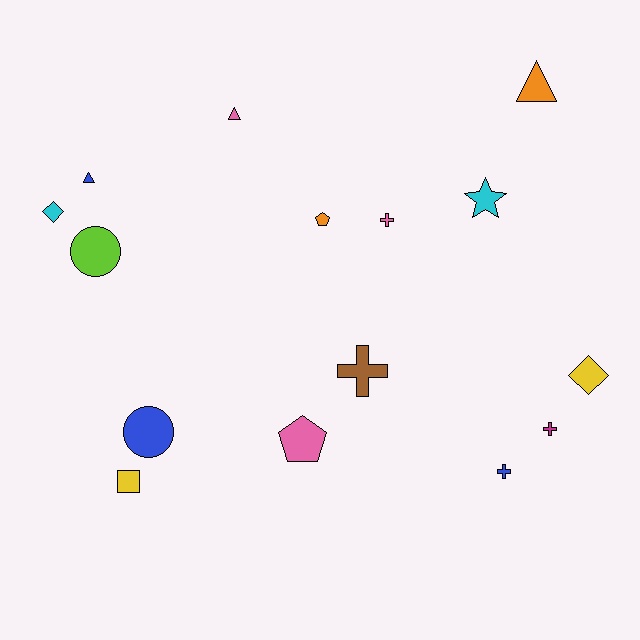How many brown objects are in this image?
There is 1 brown object.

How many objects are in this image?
There are 15 objects.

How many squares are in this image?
There is 1 square.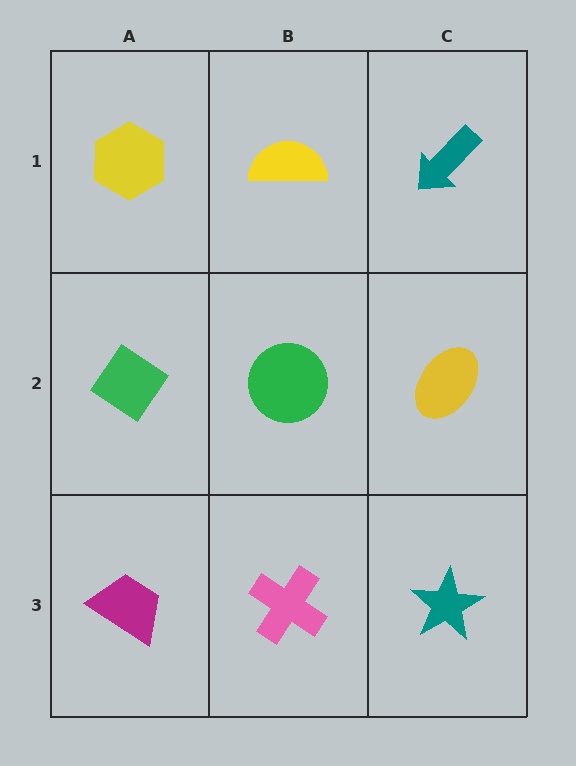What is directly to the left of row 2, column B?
A green diamond.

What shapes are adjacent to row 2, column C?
A teal arrow (row 1, column C), a teal star (row 3, column C), a green circle (row 2, column B).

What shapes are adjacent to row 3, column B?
A green circle (row 2, column B), a magenta trapezoid (row 3, column A), a teal star (row 3, column C).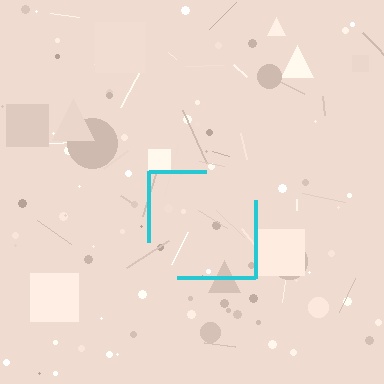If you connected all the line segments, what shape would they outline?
They would outline a square.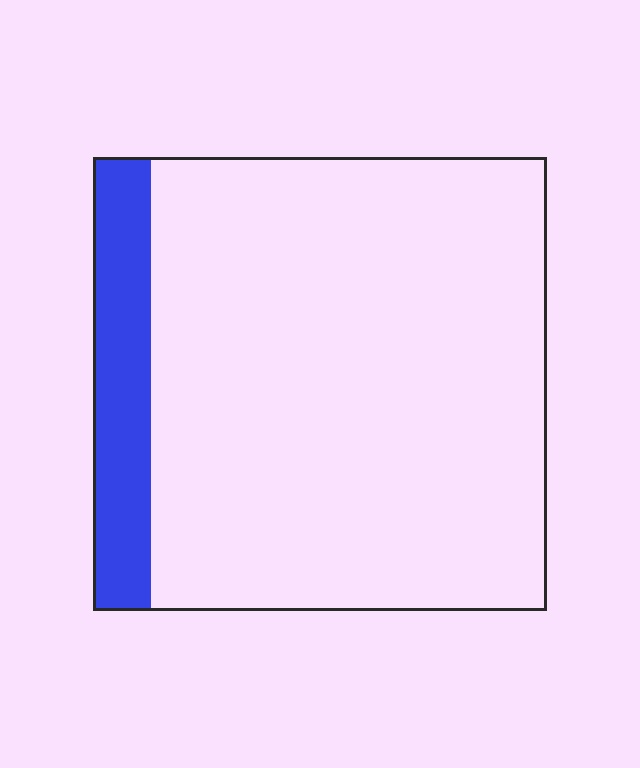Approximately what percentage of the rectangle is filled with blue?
Approximately 15%.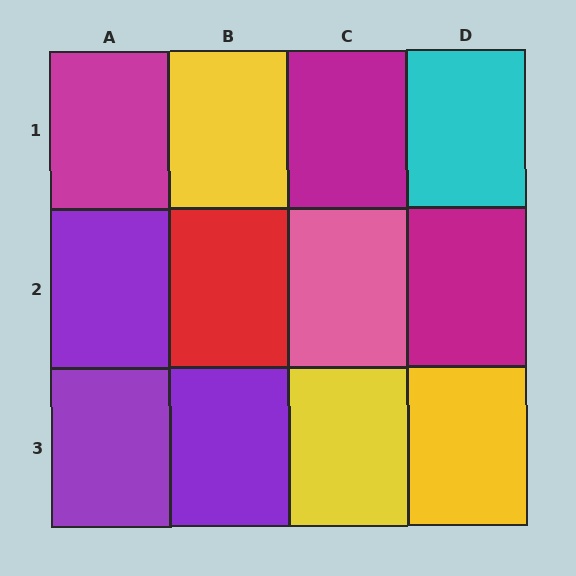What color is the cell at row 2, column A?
Purple.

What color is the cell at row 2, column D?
Magenta.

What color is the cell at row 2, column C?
Pink.